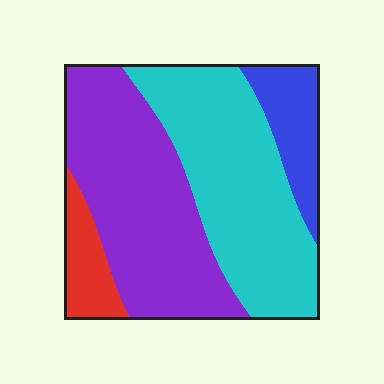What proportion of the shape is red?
Red covers about 10% of the shape.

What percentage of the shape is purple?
Purple covers around 40% of the shape.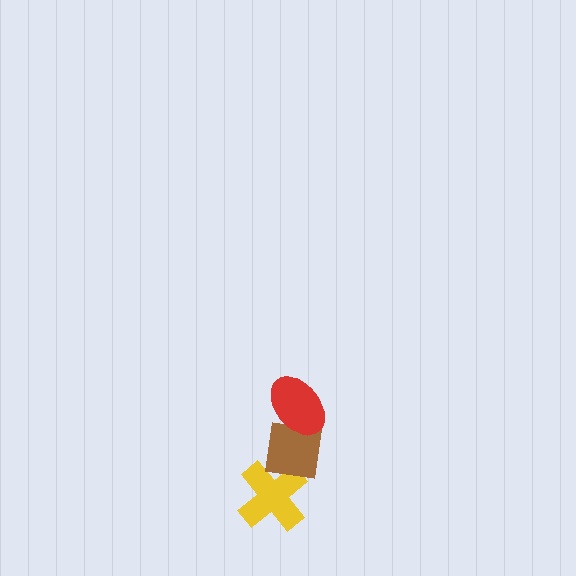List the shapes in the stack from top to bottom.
From top to bottom: the red ellipse, the brown square, the yellow cross.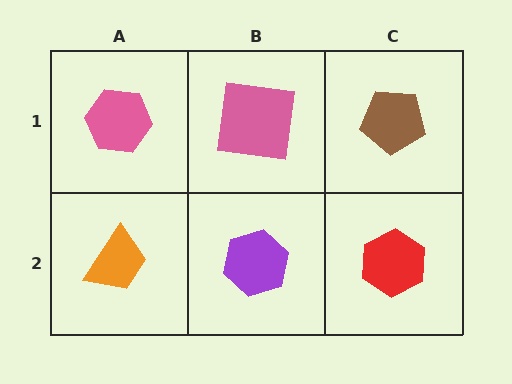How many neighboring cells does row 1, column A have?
2.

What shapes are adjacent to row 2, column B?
A pink square (row 1, column B), an orange trapezoid (row 2, column A), a red hexagon (row 2, column C).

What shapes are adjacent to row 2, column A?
A pink hexagon (row 1, column A), a purple hexagon (row 2, column B).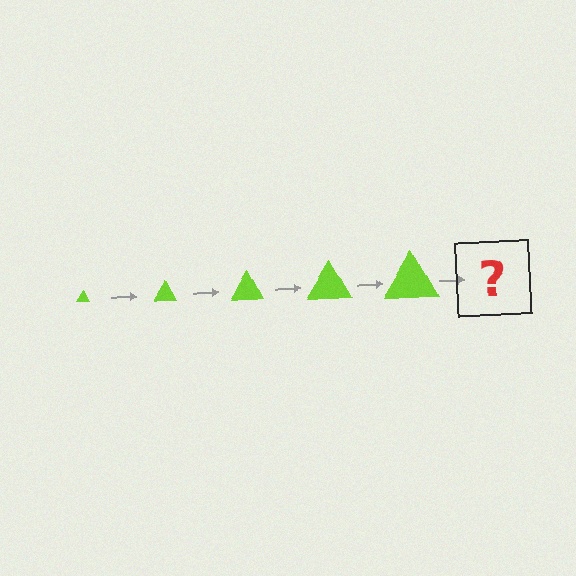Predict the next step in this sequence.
The next step is a lime triangle, larger than the previous one.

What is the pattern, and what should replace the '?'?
The pattern is that the triangle gets progressively larger each step. The '?' should be a lime triangle, larger than the previous one.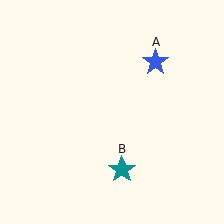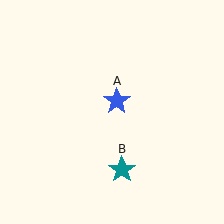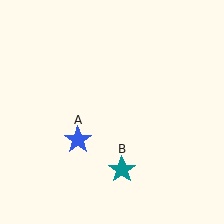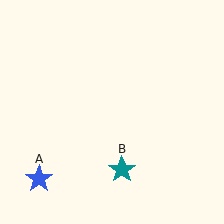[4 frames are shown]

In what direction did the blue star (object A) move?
The blue star (object A) moved down and to the left.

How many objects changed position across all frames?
1 object changed position: blue star (object A).